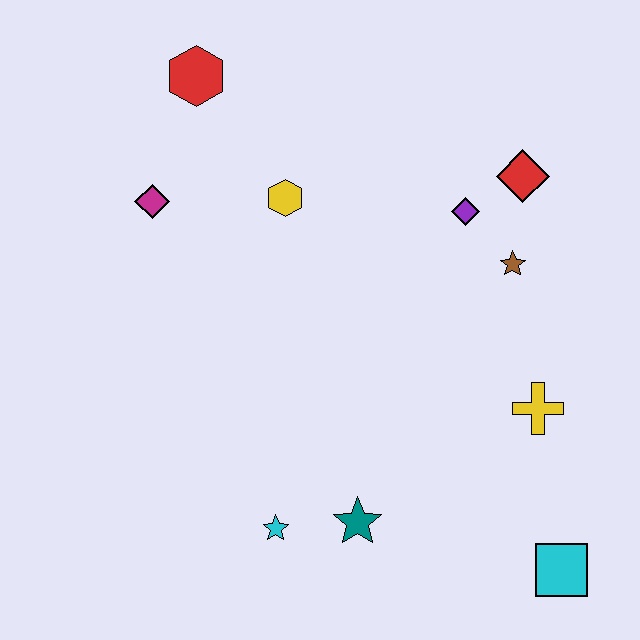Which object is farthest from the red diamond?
The cyan star is farthest from the red diamond.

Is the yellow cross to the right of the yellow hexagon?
Yes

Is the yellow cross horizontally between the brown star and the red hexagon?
No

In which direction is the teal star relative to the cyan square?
The teal star is to the left of the cyan square.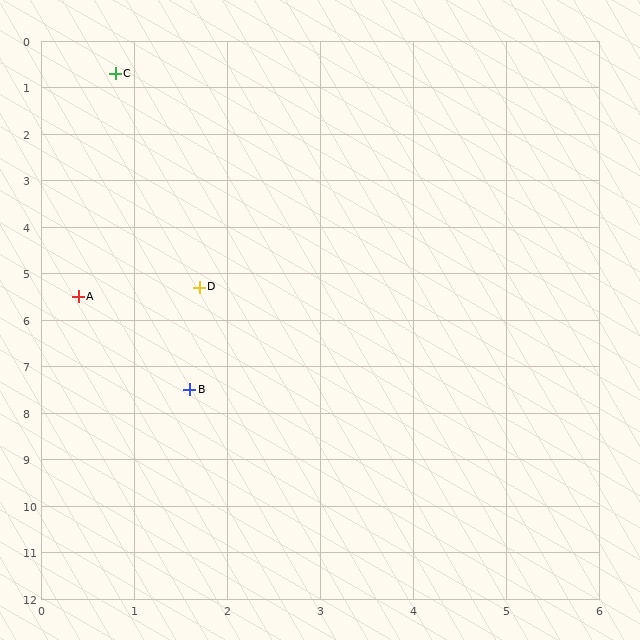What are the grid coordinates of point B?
Point B is at approximately (1.6, 7.5).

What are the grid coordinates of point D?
Point D is at approximately (1.7, 5.3).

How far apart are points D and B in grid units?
Points D and B are about 2.2 grid units apart.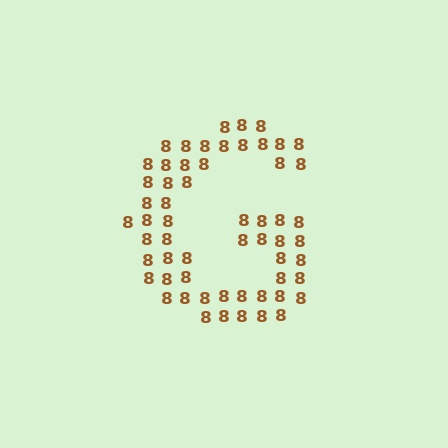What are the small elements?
The small elements are digit 8's.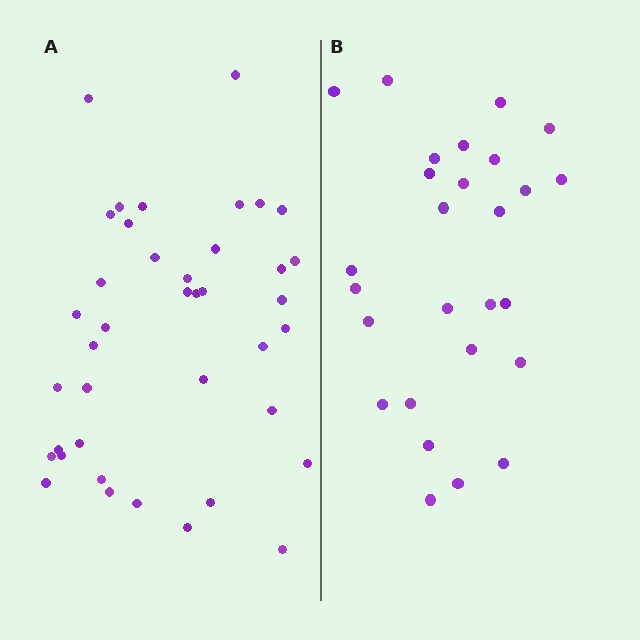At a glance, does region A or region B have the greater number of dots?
Region A (the left region) has more dots.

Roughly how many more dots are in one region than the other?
Region A has approximately 15 more dots than region B.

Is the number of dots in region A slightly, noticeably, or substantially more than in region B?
Region A has substantially more. The ratio is roughly 1.5 to 1.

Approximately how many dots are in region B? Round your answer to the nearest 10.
About 30 dots. (The exact count is 27, which rounds to 30.)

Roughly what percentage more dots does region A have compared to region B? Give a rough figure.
About 50% more.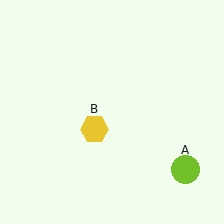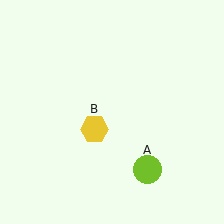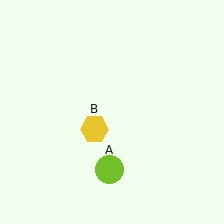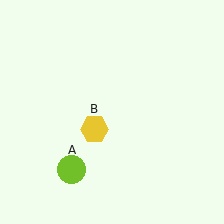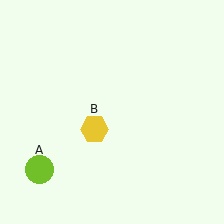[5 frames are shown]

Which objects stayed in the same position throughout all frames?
Yellow hexagon (object B) remained stationary.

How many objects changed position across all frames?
1 object changed position: lime circle (object A).